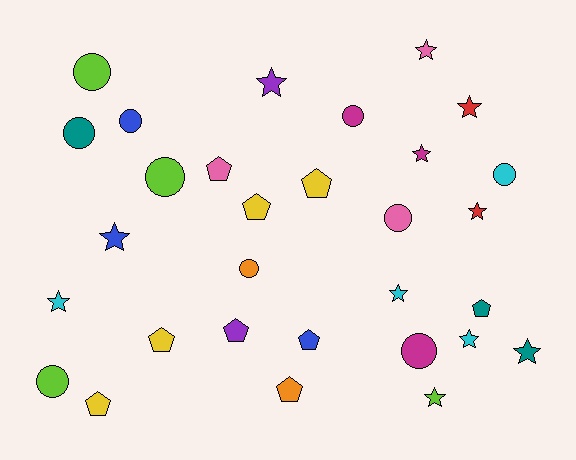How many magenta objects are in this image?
There are 3 magenta objects.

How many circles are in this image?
There are 10 circles.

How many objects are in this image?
There are 30 objects.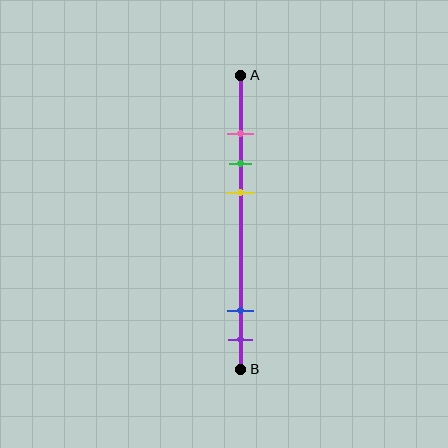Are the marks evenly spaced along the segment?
No, the marks are not evenly spaced.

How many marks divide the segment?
There are 5 marks dividing the segment.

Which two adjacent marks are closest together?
The pink and green marks are the closest adjacent pair.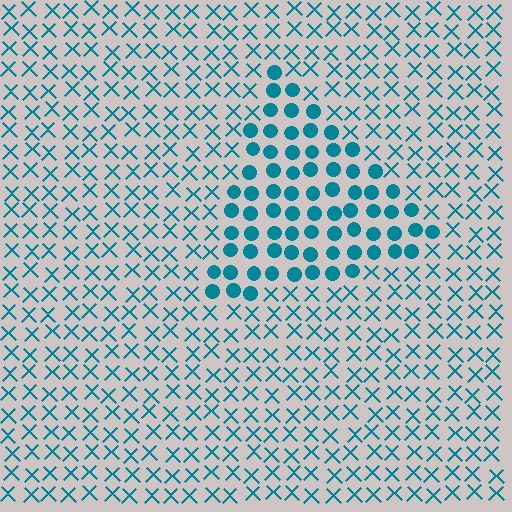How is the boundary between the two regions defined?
The boundary is defined by a change in element shape: circles inside vs. X marks outside. All elements share the same color and spacing.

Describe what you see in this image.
The image is filled with small teal elements arranged in a uniform grid. A triangle-shaped region contains circles, while the surrounding area contains X marks. The boundary is defined purely by the change in element shape.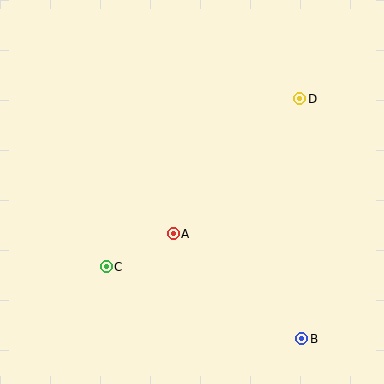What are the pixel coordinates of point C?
Point C is at (106, 267).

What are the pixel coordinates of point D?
Point D is at (300, 99).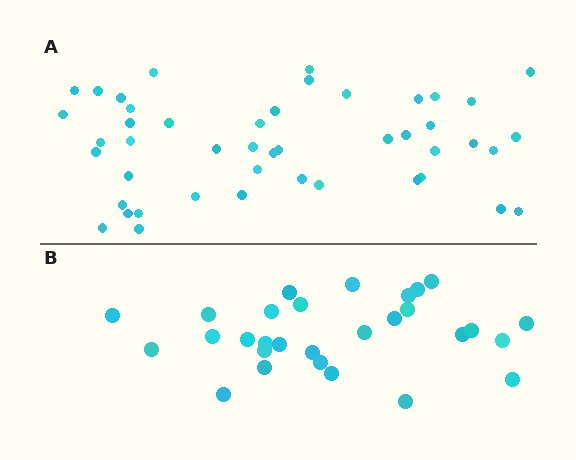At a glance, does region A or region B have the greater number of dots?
Region A (the top region) has more dots.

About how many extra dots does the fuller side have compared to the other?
Region A has approximately 15 more dots than region B.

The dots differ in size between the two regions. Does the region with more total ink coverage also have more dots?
No. Region B has more total ink coverage because its dots are larger, but region A actually contains more individual dots. Total area can be misleading — the number of items is what matters here.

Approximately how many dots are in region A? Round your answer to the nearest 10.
About 50 dots. (The exact count is 46, which rounds to 50.)